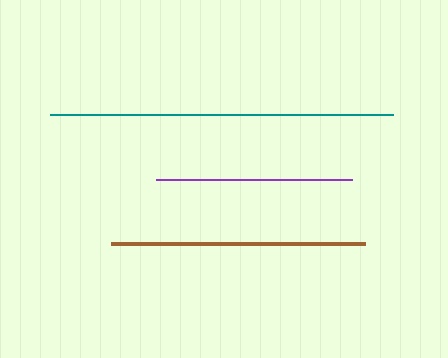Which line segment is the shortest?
The purple line is the shortest at approximately 196 pixels.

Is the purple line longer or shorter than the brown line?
The brown line is longer than the purple line.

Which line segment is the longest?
The teal line is the longest at approximately 343 pixels.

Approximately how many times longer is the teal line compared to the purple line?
The teal line is approximately 1.7 times the length of the purple line.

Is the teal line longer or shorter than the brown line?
The teal line is longer than the brown line.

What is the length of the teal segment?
The teal segment is approximately 343 pixels long.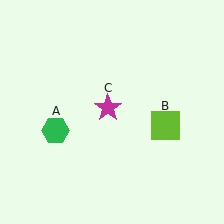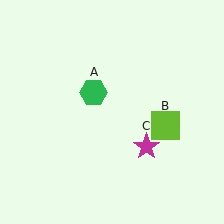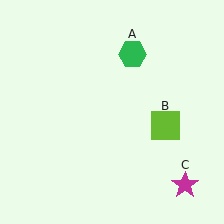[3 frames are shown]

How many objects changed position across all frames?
2 objects changed position: green hexagon (object A), magenta star (object C).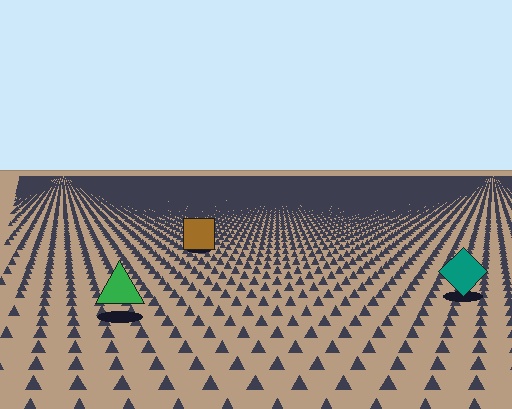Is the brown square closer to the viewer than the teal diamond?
No. The teal diamond is closer — you can tell from the texture gradient: the ground texture is coarser near it.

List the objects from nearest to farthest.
From nearest to farthest: the green triangle, the teal diamond, the brown square.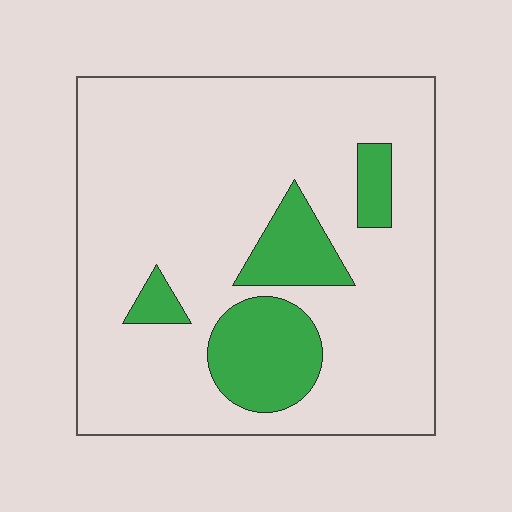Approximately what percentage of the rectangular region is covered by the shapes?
Approximately 15%.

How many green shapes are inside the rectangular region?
4.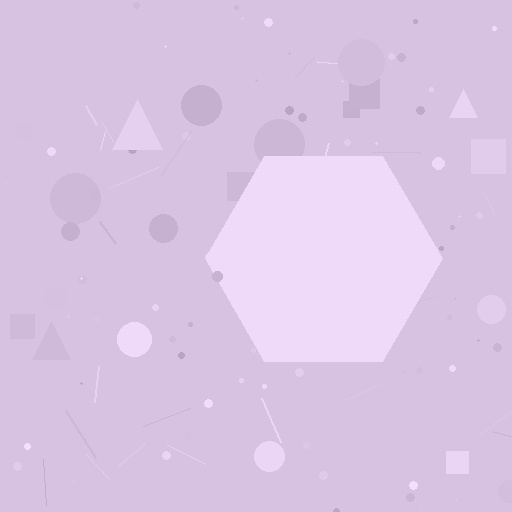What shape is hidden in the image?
A hexagon is hidden in the image.